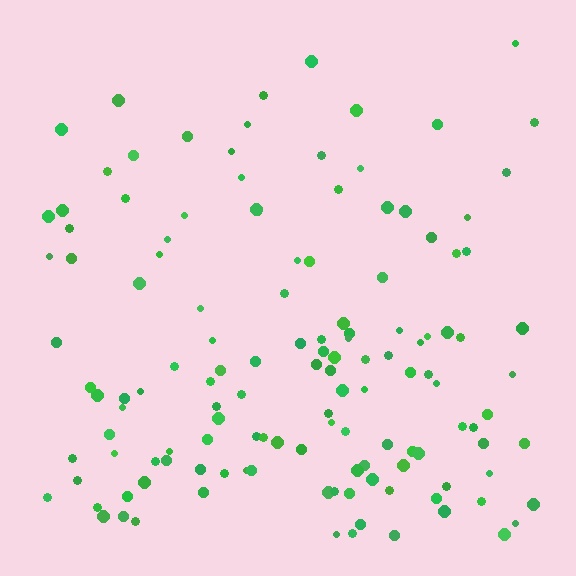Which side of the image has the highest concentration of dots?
The bottom.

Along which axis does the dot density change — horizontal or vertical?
Vertical.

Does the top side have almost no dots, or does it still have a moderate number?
Still a moderate number, just noticeably fewer than the bottom.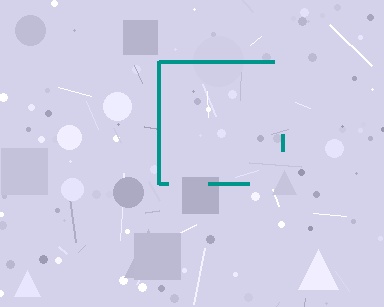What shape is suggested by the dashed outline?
The dashed outline suggests a square.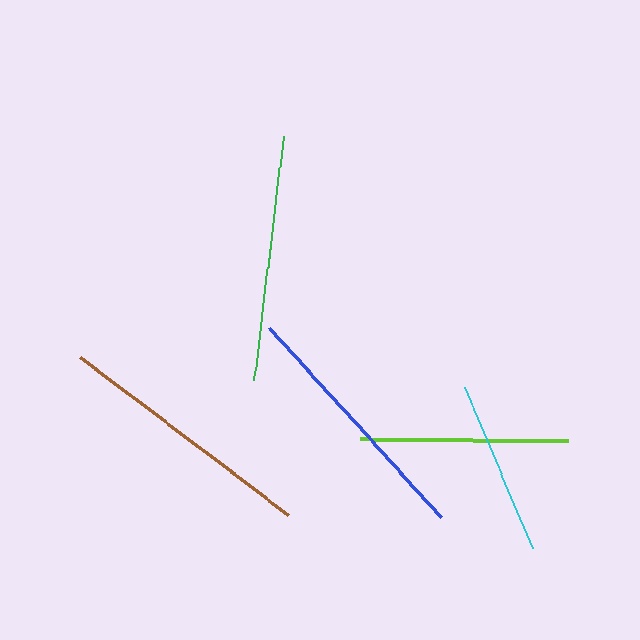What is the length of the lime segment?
The lime segment is approximately 208 pixels long.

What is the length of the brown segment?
The brown segment is approximately 261 pixels long.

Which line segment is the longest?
The brown line is the longest at approximately 261 pixels.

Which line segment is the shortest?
The cyan line is the shortest at approximately 174 pixels.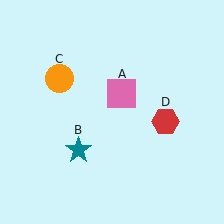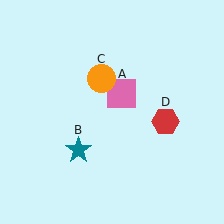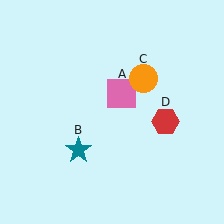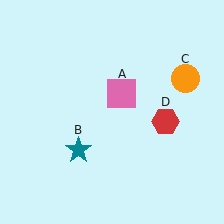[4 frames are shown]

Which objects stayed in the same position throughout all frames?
Pink square (object A) and teal star (object B) and red hexagon (object D) remained stationary.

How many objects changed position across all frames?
1 object changed position: orange circle (object C).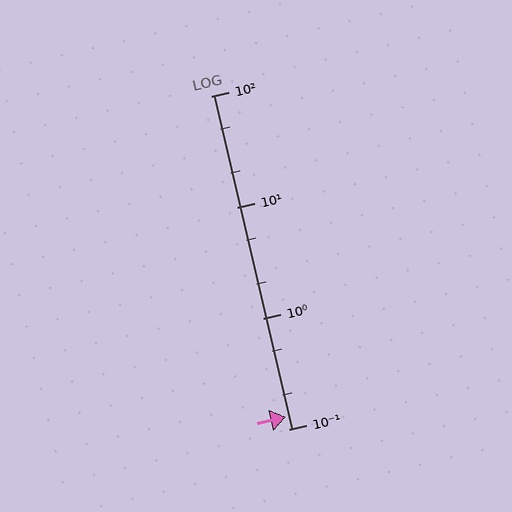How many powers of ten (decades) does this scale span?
The scale spans 3 decades, from 0.1 to 100.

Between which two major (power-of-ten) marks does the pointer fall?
The pointer is between 0.1 and 1.